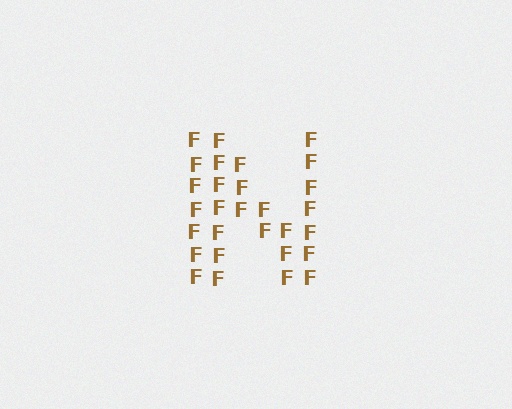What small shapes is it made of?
It is made of small letter F's.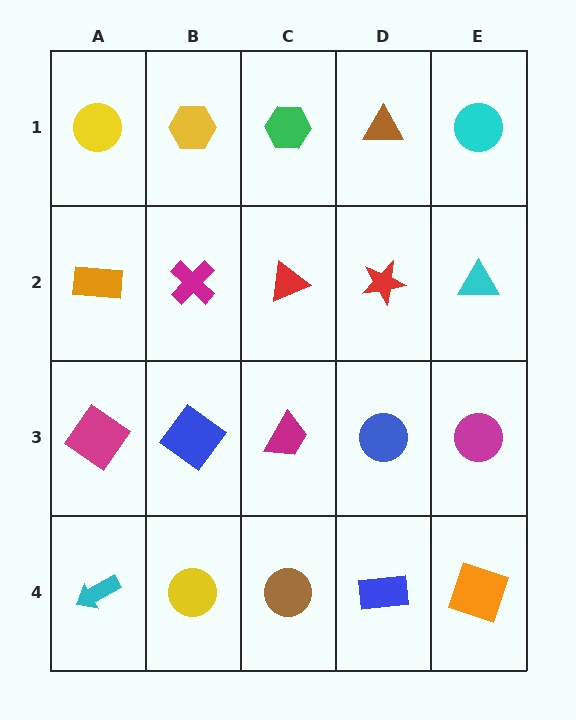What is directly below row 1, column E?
A cyan triangle.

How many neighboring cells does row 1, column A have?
2.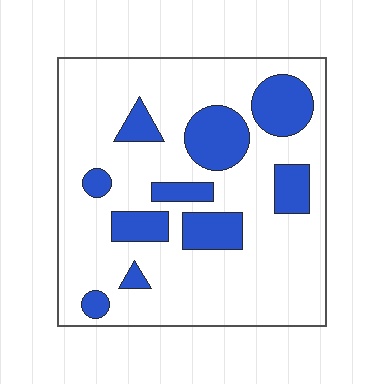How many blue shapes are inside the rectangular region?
10.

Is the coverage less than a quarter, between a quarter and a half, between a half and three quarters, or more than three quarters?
Less than a quarter.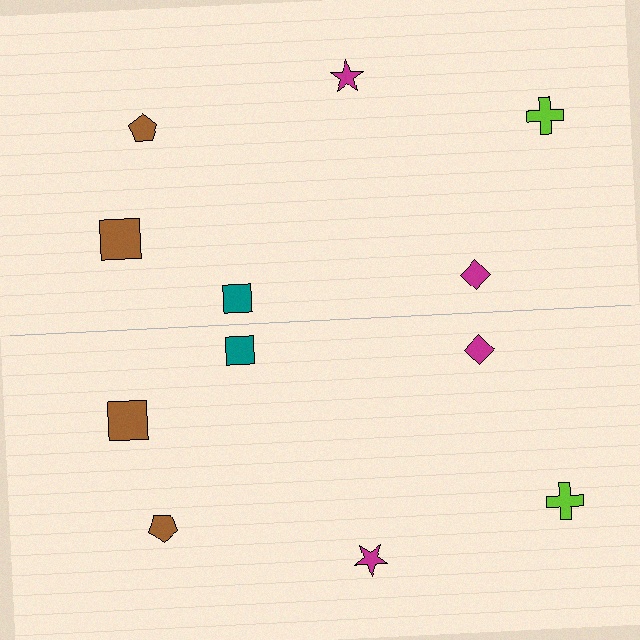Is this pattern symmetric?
Yes, this pattern has bilateral (reflection) symmetry.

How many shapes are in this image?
There are 12 shapes in this image.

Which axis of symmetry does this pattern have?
The pattern has a horizontal axis of symmetry running through the center of the image.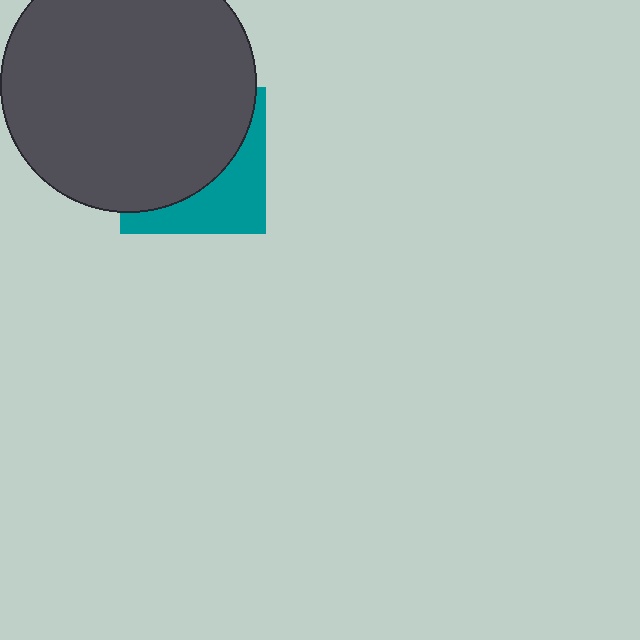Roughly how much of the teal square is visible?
A small part of it is visible (roughly 36%).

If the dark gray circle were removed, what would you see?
You would see the complete teal square.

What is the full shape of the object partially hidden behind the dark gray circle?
The partially hidden object is a teal square.